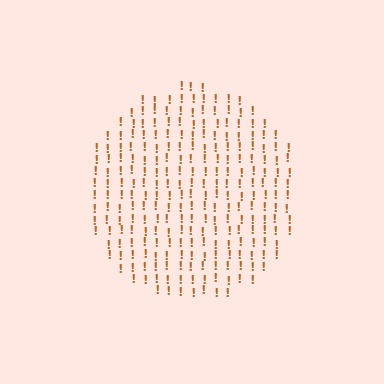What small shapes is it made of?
It is made of small exclamation marks.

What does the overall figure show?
The overall figure shows a circle.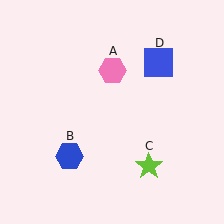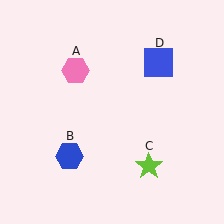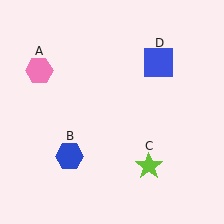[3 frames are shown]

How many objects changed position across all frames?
1 object changed position: pink hexagon (object A).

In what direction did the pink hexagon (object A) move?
The pink hexagon (object A) moved left.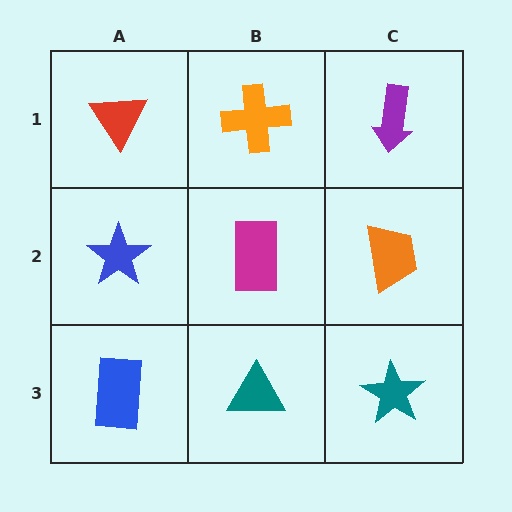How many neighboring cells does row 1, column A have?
2.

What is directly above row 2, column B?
An orange cross.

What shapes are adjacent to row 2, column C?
A purple arrow (row 1, column C), a teal star (row 3, column C), a magenta rectangle (row 2, column B).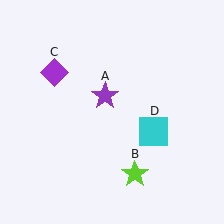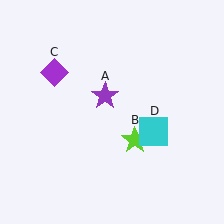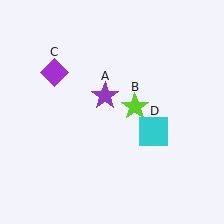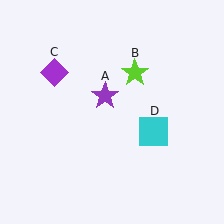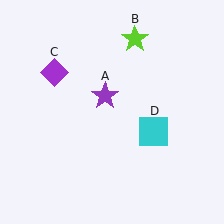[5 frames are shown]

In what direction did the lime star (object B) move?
The lime star (object B) moved up.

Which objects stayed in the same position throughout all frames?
Purple star (object A) and purple diamond (object C) and cyan square (object D) remained stationary.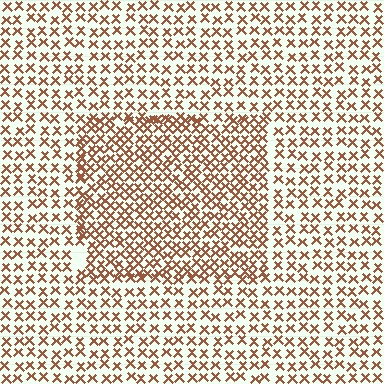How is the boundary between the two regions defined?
The boundary is defined by a change in element density (approximately 1.7x ratio). All elements are the same color, size, and shape.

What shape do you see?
I see a rectangle.